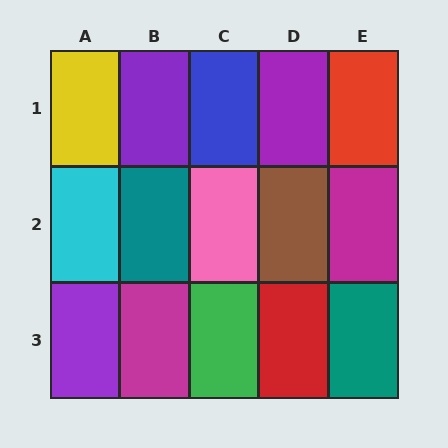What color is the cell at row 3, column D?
Red.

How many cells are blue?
1 cell is blue.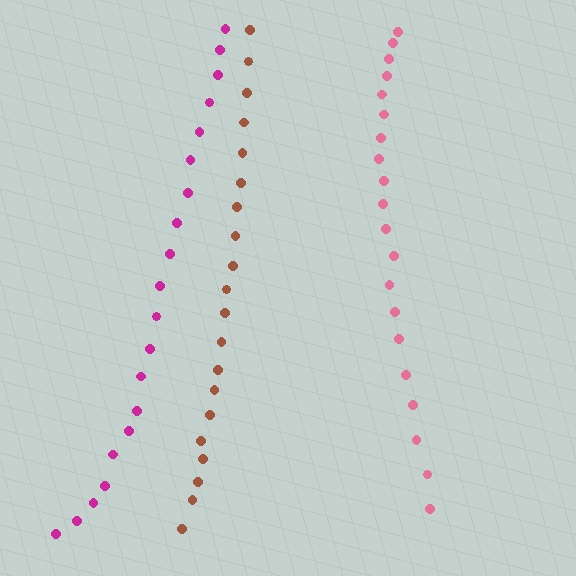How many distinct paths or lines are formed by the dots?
There are 3 distinct paths.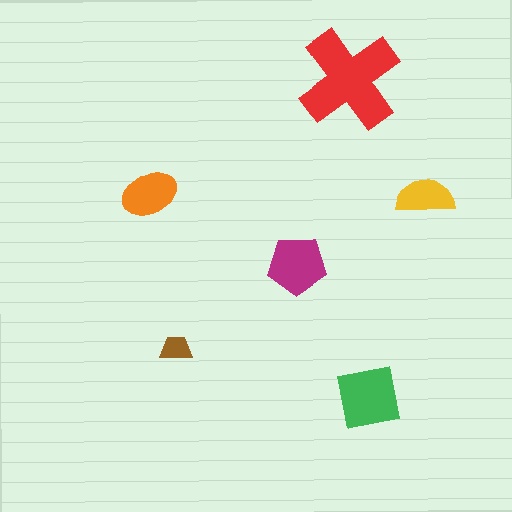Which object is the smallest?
The brown trapezoid.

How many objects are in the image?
There are 6 objects in the image.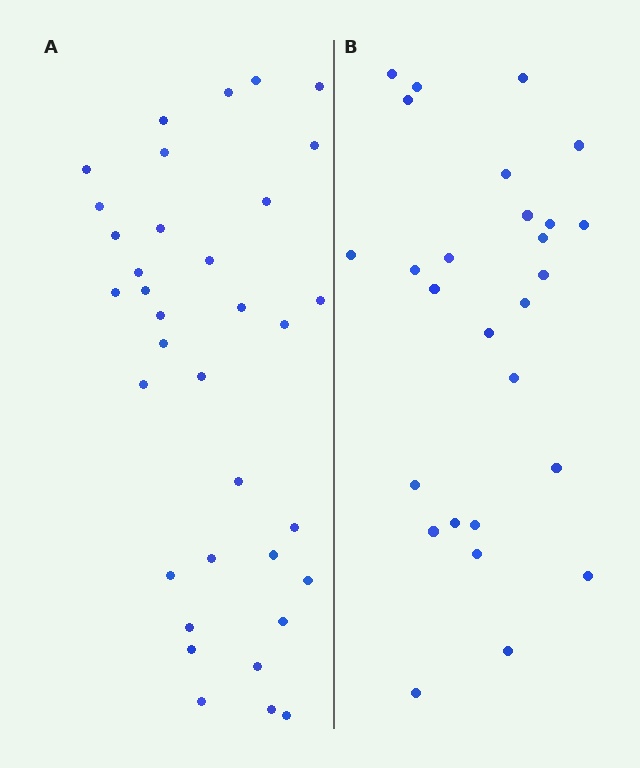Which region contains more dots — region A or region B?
Region A (the left region) has more dots.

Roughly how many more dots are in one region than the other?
Region A has roughly 8 or so more dots than region B.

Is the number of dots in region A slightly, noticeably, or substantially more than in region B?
Region A has noticeably more, but not dramatically so. The ratio is roughly 1.3 to 1.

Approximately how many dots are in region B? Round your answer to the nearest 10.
About 30 dots. (The exact count is 27, which rounds to 30.)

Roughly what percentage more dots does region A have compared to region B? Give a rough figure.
About 30% more.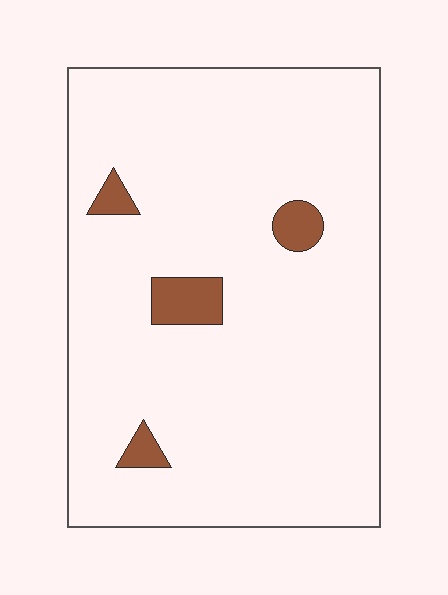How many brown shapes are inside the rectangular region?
4.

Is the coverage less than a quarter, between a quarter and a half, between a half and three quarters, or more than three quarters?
Less than a quarter.